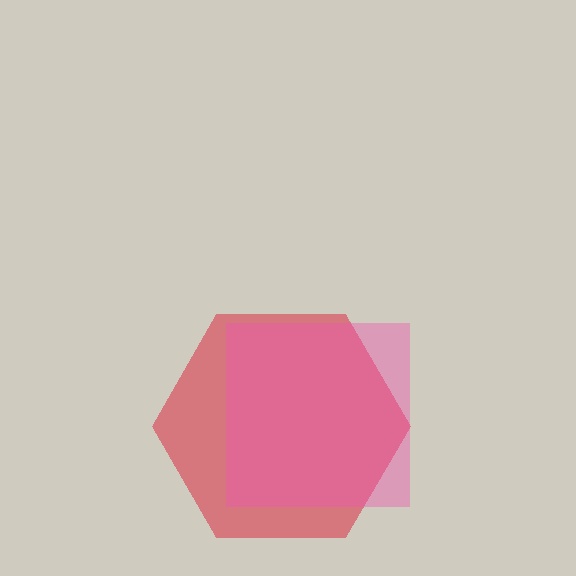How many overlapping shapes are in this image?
There are 2 overlapping shapes in the image.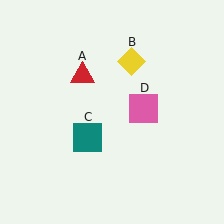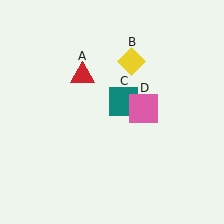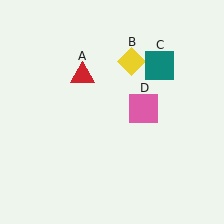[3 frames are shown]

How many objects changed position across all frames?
1 object changed position: teal square (object C).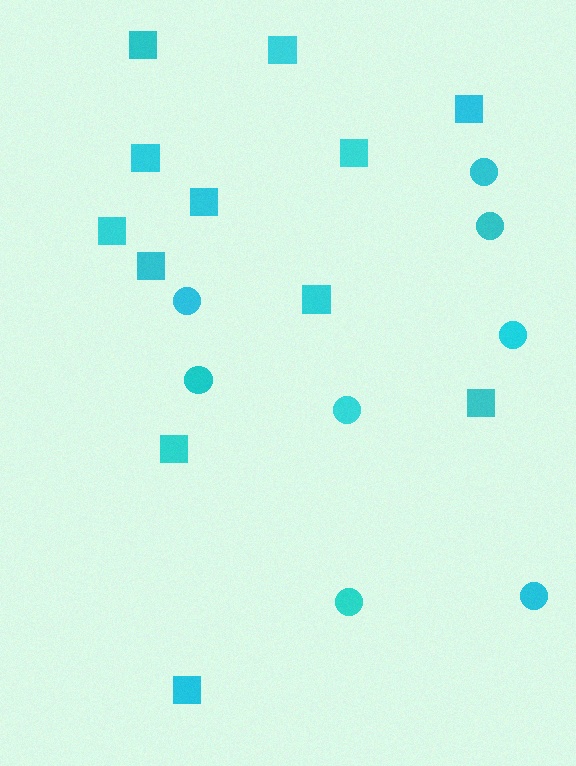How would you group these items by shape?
There are 2 groups: one group of circles (8) and one group of squares (12).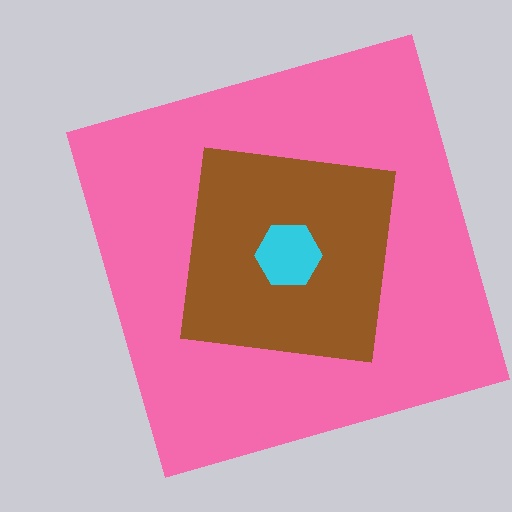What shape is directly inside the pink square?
The brown square.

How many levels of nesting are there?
3.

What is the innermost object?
The cyan hexagon.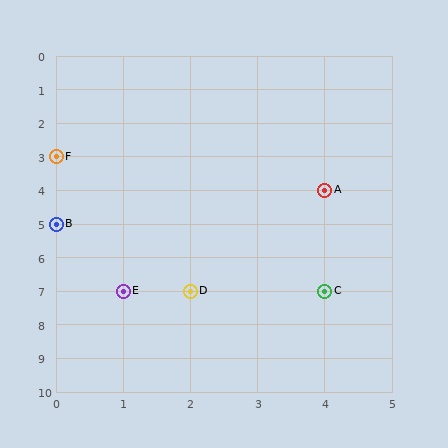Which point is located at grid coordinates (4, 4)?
Point A is at (4, 4).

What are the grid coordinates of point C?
Point C is at grid coordinates (4, 7).